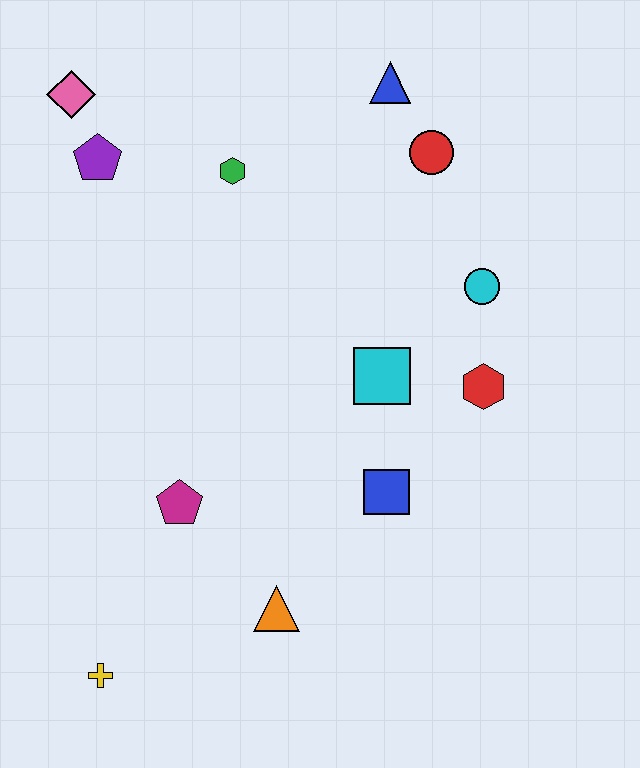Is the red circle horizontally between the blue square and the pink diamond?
No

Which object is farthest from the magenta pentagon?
The blue triangle is farthest from the magenta pentagon.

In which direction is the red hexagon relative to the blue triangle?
The red hexagon is below the blue triangle.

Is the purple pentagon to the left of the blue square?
Yes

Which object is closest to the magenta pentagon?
The orange triangle is closest to the magenta pentagon.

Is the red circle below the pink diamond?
Yes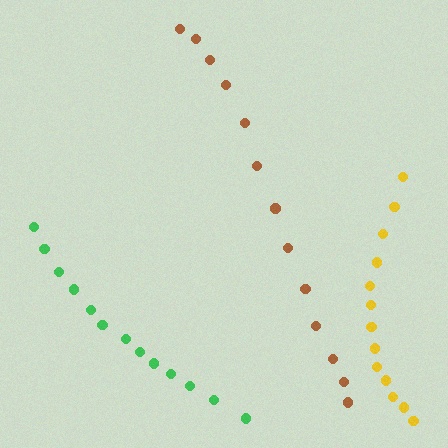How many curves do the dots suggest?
There are 3 distinct paths.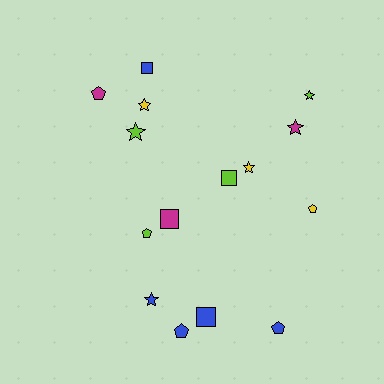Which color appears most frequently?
Blue, with 5 objects.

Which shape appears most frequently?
Star, with 6 objects.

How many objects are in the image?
There are 15 objects.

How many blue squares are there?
There are 2 blue squares.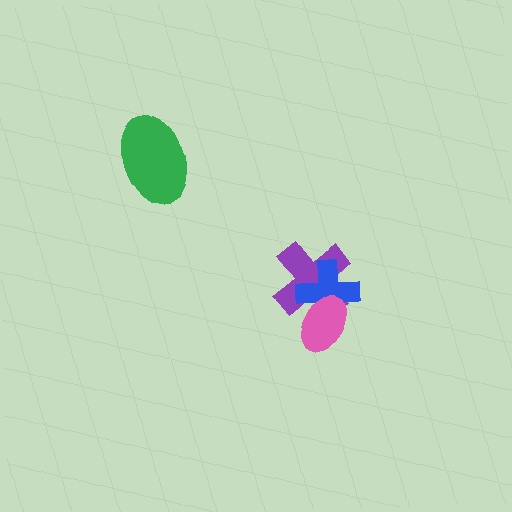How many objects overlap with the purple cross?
2 objects overlap with the purple cross.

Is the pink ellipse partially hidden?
No, no other shape covers it.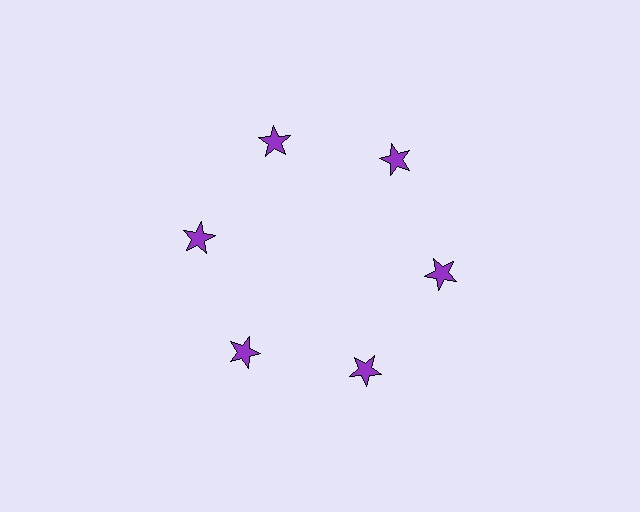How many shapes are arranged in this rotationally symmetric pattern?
There are 6 shapes, arranged in 6 groups of 1.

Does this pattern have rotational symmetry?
Yes, this pattern has 6-fold rotational symmetry. It looks the same after rotating 60 degrees around the center.